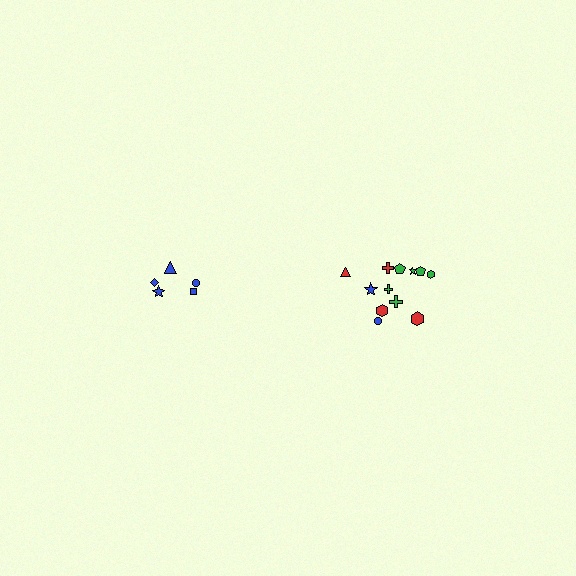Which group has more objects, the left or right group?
The right group.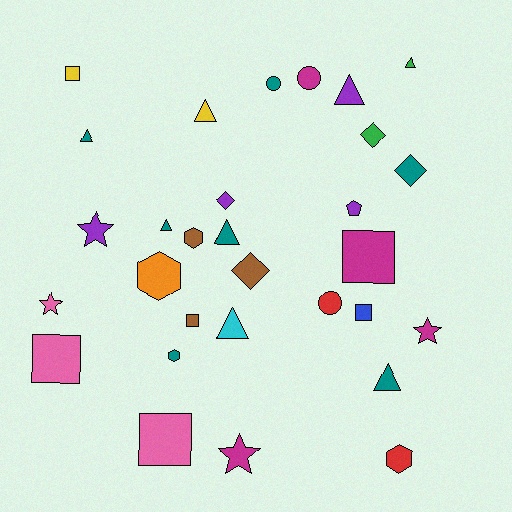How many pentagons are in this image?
There is 1 pentagon.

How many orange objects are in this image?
There is 1 orange object.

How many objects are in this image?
There are 30 objects.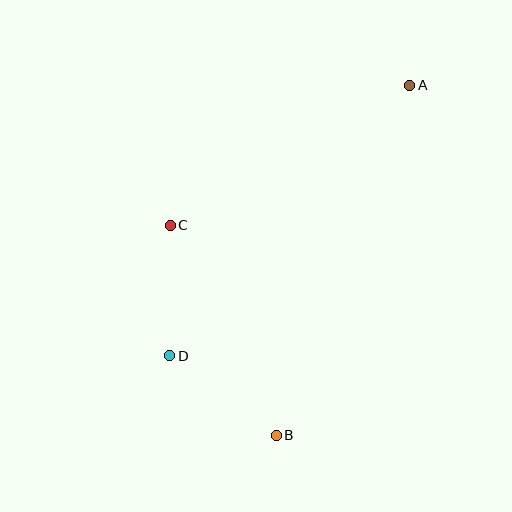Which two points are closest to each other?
Points C and D are closest to each other.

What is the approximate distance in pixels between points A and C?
The distance between A and C is approximately 277 pixels.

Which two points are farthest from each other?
Points A and B are farthest from each other.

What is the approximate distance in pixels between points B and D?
The distance between B and D is approximately 133 pixels.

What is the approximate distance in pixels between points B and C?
The distance between B and C is approximately 235 pixels.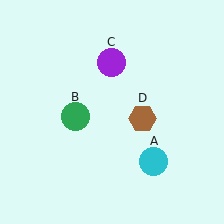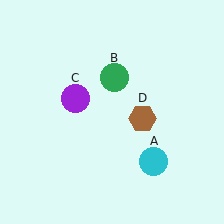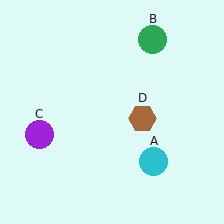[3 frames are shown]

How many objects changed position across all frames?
2 objects changed position: green circle (object B), purple circle (object C).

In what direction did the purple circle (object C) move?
The purple circle (object C) moved down and to the left.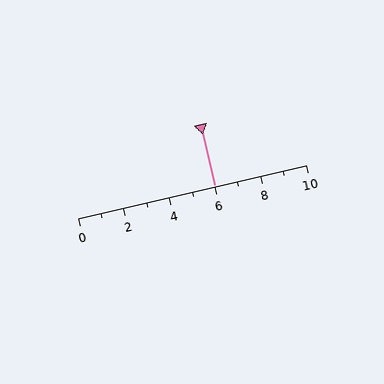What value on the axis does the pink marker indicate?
The marker indicates approximately 6.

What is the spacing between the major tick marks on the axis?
The major ticks are spaced 2 apart.